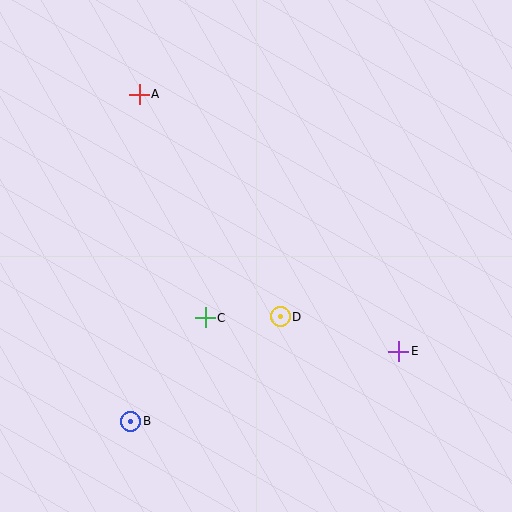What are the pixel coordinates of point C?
Point C is at (205, 318).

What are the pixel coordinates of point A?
Point A is at (139, 94).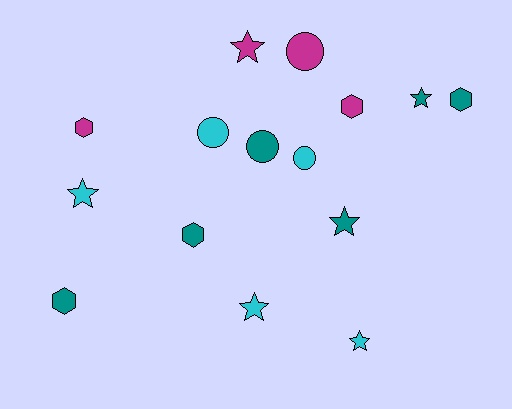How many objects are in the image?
There are 15 objects.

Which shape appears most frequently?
Star, with 6 objects.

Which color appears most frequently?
Teal, with 6 objects.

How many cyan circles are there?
There are 2 cyan circles.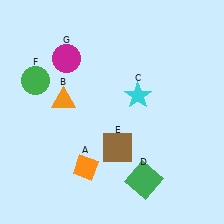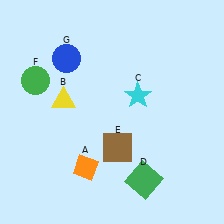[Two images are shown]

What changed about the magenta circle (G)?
In Image 1, G is magenta. In Image 2, it changed to blue.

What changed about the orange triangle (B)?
In Image 1, B is orange. In Image 2, it changed to yellow.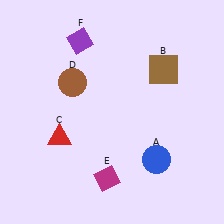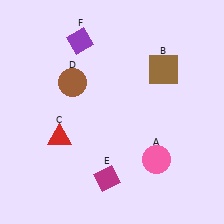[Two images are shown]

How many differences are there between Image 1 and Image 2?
There is 1 difference between the two images.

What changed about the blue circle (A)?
In Image 1, A is blue. In Image 2, it changed to pink.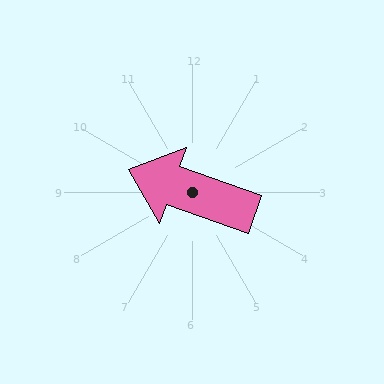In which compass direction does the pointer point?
West.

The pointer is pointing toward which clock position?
Roughly 10 o'clock.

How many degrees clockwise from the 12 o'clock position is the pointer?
Approximately 290 degrees.